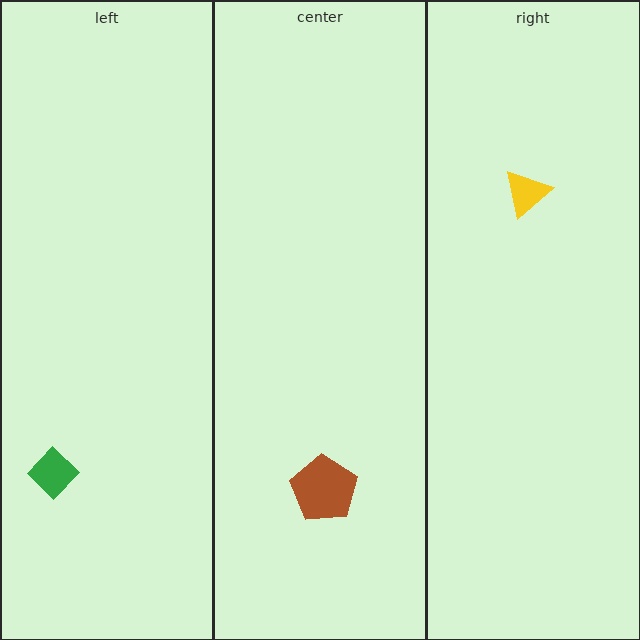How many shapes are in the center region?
1.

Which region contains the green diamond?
The left region.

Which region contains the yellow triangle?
The right region.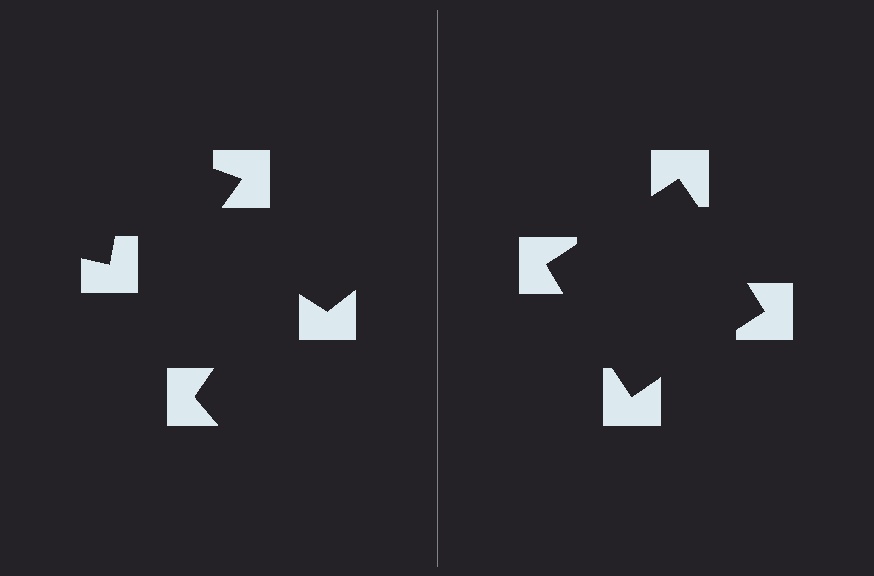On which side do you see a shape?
An illusory square appears on the right side. On the left side the wedge cuts are rotated, so no coherent shape forms.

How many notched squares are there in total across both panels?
8 — 4 on each side.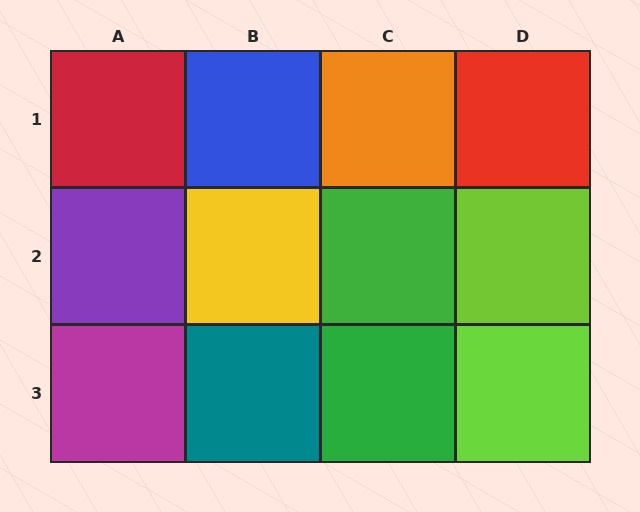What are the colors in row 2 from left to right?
Purple, yellow, green, lime.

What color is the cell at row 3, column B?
Teal.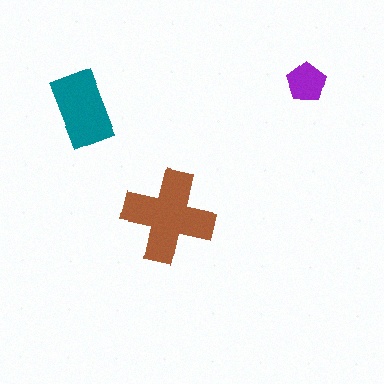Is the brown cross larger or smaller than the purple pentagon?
Larger.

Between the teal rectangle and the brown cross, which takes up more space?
The brown cross.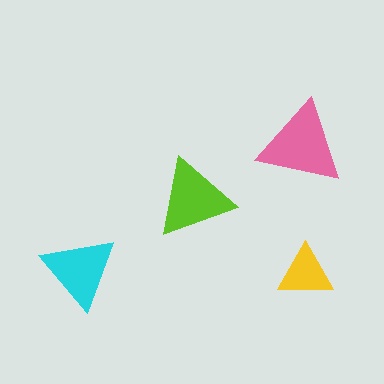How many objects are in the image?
There are 4 objects in the image.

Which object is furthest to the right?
The yellow triangle is rightmost.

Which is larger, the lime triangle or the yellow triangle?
The lime one.